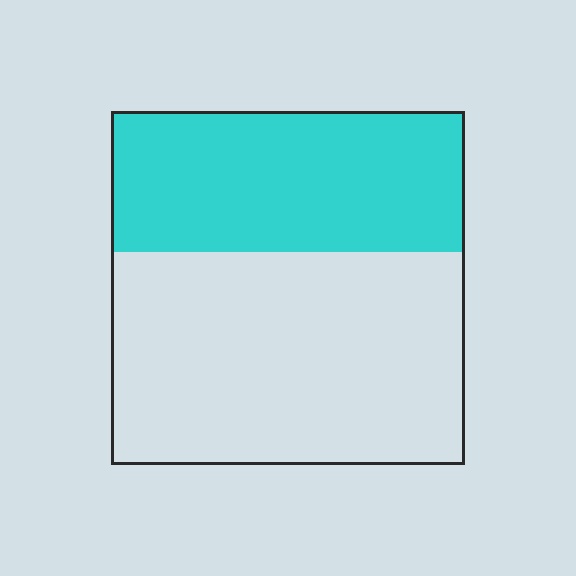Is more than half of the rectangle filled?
No.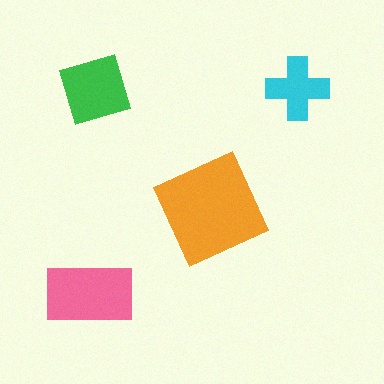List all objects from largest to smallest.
The orange square, the pink rectangle, the green diamond, the cyan cross.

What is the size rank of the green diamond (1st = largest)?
3rd.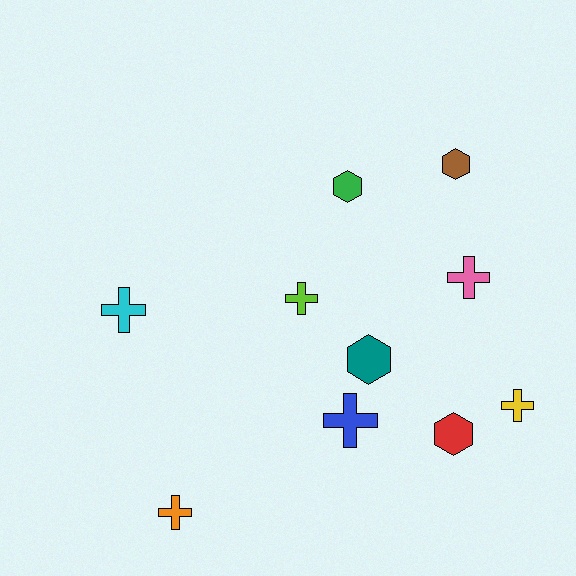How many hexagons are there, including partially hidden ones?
There are 4 hexagons.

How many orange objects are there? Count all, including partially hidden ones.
There is 1 orange object.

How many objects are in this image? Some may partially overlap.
There are 10 objects.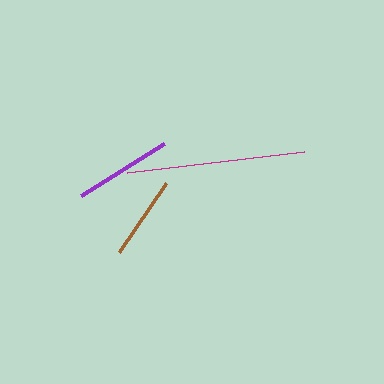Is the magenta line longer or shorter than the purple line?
The magenta line is longer than the purple line.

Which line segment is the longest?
The magenta line is the longest at approximately 178 pixels.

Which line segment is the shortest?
The brown line is the shortest at approximately 83 pixels.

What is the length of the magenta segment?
The magenta segment is approximately 178 pixels long.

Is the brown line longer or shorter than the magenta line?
The magenta line is longer than the brown line.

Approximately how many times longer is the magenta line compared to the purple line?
The magenta line is approximately 1.8 times the length of the purple line.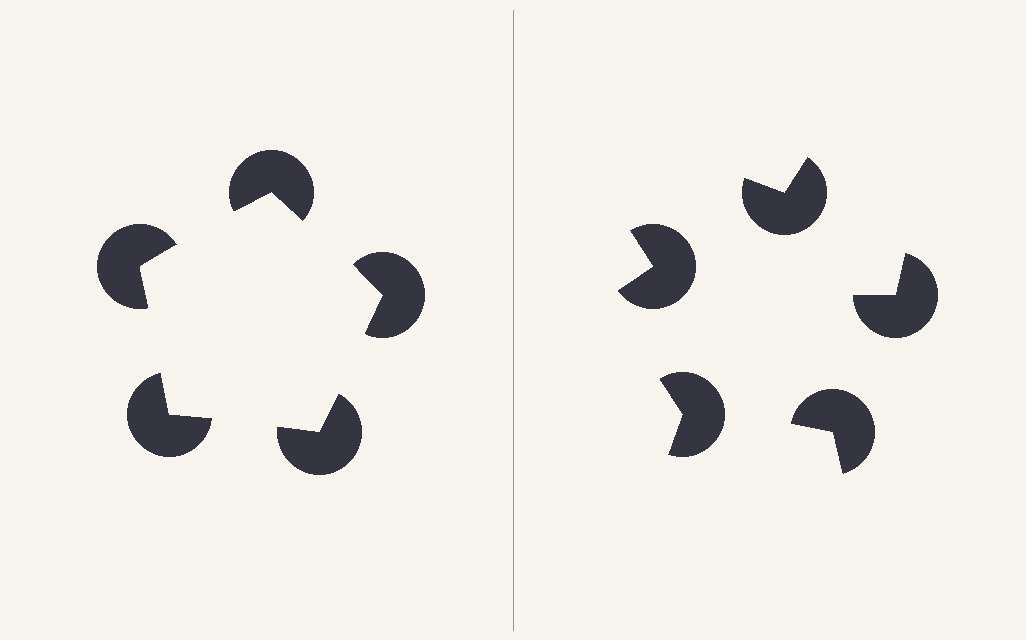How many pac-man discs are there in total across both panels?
10 — 5 on each side.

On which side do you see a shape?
An illusory pentagon appears on the left side. On the right side the wedge cuts are rotated, so no coherent shape forms.